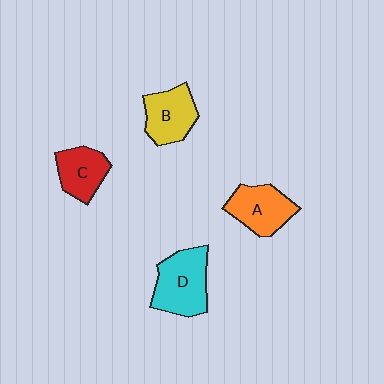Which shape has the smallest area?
Shape C (red).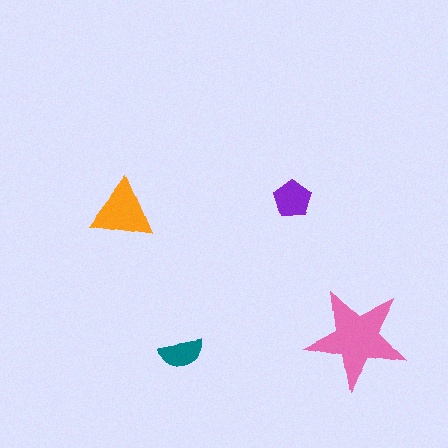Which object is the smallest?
The teal semicircle.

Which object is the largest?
The pink star.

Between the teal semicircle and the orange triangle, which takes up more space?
The orange triangle.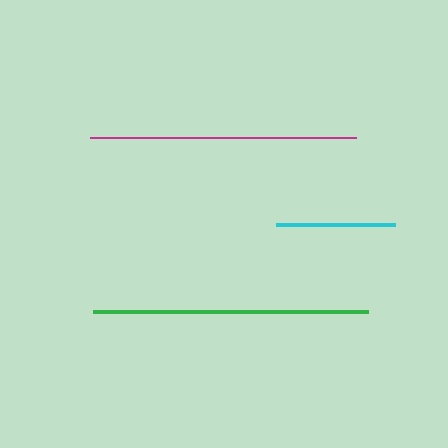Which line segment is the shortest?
The cyan line is the shortest at approximately 120 pixels.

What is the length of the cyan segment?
The cyan segment is approximately 120 pixels long.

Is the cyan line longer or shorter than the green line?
The green line is longer than the cyan line.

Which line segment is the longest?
The green line is the longest at approximately 275 pixels.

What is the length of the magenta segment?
The magenta segment is approximately 266 pixels long.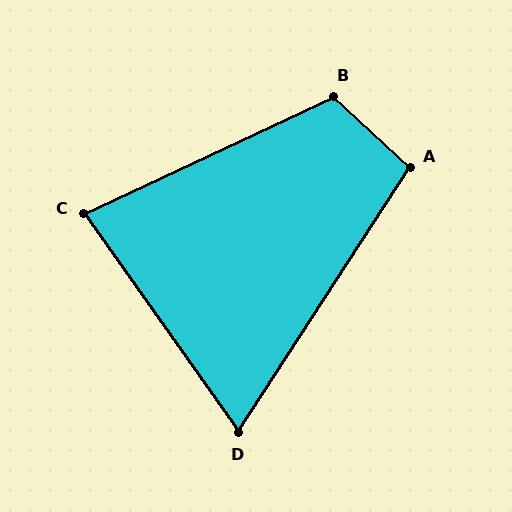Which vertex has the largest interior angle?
B, at approximately 112 degrees.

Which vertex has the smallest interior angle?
D, at approximately 68 degrees.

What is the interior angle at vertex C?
Approximately 80 degrees (acute).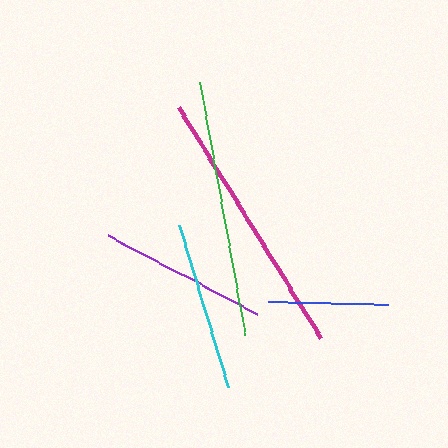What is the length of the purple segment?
The purple segment is approximately 168 pixels long.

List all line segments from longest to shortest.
From longest to shortest: magenta, green, cyan, purple, blue.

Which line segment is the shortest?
The blue line is the shortest at approximately 121 pixels.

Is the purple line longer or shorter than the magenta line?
The magenta line is longer than the purple line.